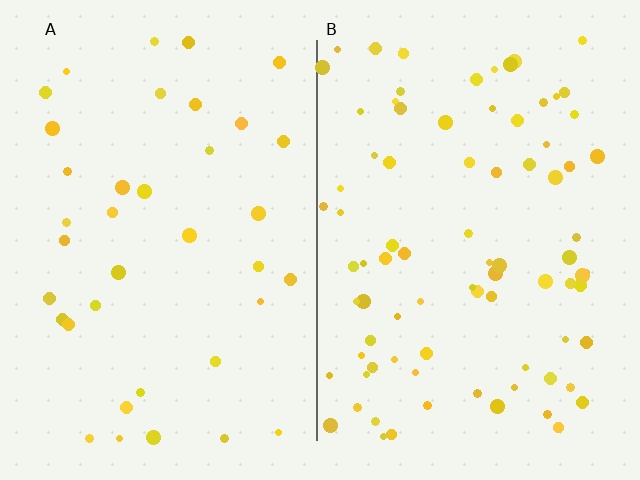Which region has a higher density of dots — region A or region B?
B (the right).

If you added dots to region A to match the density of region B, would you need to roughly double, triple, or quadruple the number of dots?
Approximately double.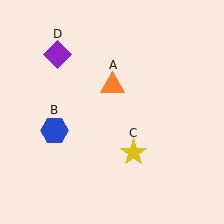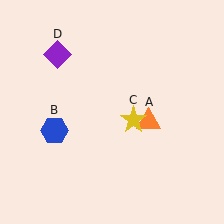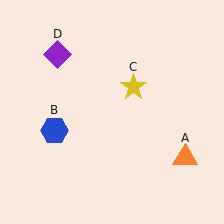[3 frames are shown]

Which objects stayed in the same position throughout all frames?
Blue hexagon (object B) and purple diamond (object D) remained stationary.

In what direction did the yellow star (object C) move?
The yellow star (object C) moved up.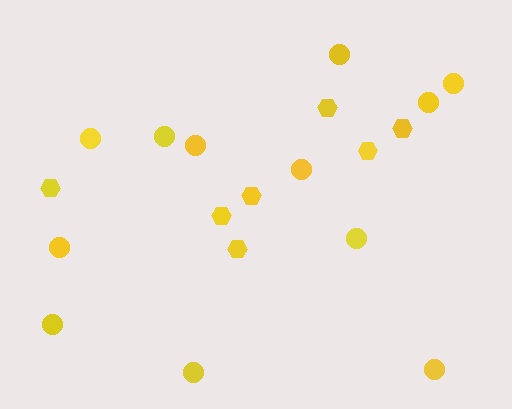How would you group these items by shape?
There are 2 groups: one group of circles (12) and one group of hexagons (7).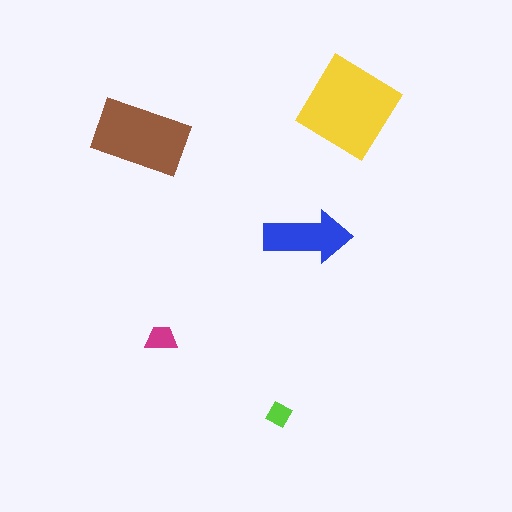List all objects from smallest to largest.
The lime diamond, the magenta trapezoid, the blue arrow, the brown rectangle, the yellow diamond.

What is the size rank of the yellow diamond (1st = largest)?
1st.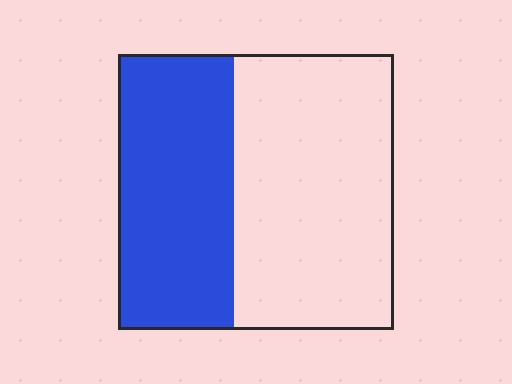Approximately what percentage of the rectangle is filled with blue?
Approximately 40%.